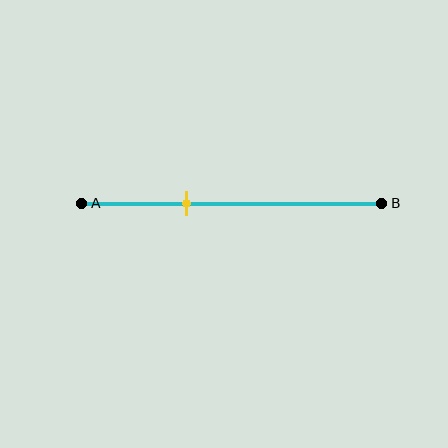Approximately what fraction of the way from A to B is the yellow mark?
The yellow mark is approximately 35% of the way from A to B.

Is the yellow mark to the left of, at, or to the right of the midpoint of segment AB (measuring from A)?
The yellow mark is to the left of the midpoint of segment AB.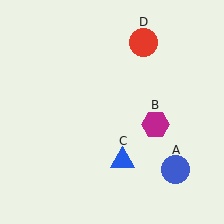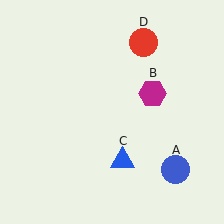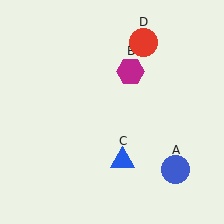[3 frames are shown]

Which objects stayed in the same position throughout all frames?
Blue circle (object A) and blue triangle (object C) and red circle (object D) remained stationary.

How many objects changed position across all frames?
1 object changed position: magenta hexagon (object B).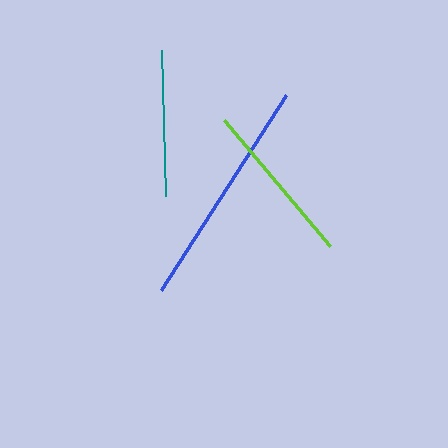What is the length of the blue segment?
The blue segment is approximately 231 pixels long.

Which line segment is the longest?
The blue line is the longest at approximately 231 pixels.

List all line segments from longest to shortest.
From longest to shortest: blue, lime, teal.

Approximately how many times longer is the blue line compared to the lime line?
The blue line is approximately 1.4 times the length of the lime line.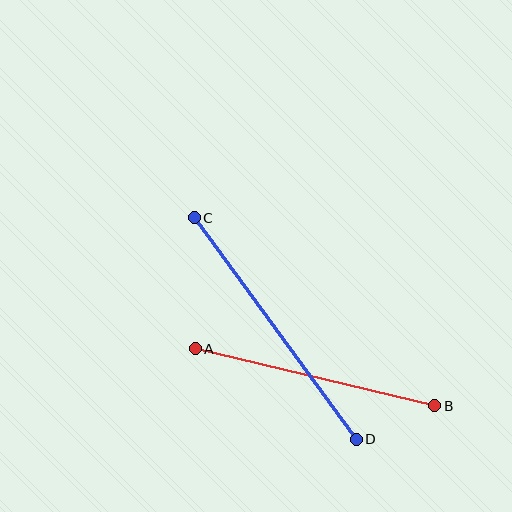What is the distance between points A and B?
The distance is approximately 246 pixels.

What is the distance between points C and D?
The distance is approximately 274 pixels.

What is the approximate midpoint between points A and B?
The midpoint is at approximately (315, 377) pixels.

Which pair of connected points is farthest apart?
Points C and D are farthest apart.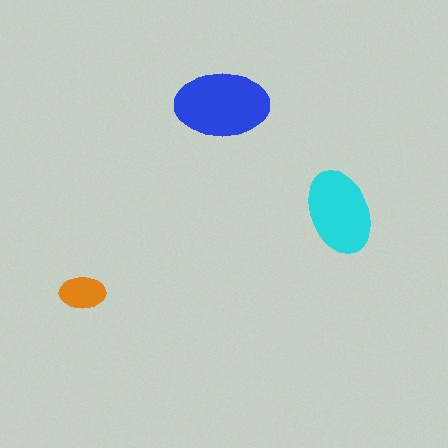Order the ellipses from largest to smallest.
the blue one, the cyan one, the orange one.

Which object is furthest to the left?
The orange ellipse is leftmost.